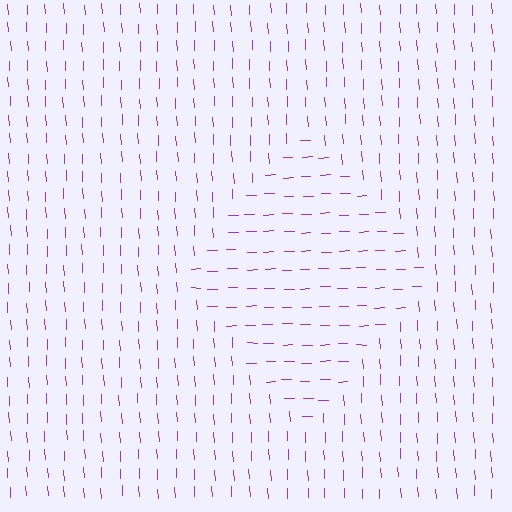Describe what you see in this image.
The image is filled with small purple line segments. A diamond region in the image has lines oriented differently from the surrounding lines, creating a visible texture boundary.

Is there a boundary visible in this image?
Yes, there is a texture boundary formed by a change in line orientation.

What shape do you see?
I see a diamond.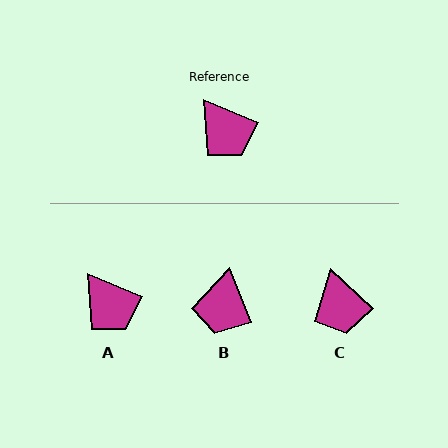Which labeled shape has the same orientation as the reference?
A.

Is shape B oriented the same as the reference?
No, it is off by about 46 degrees.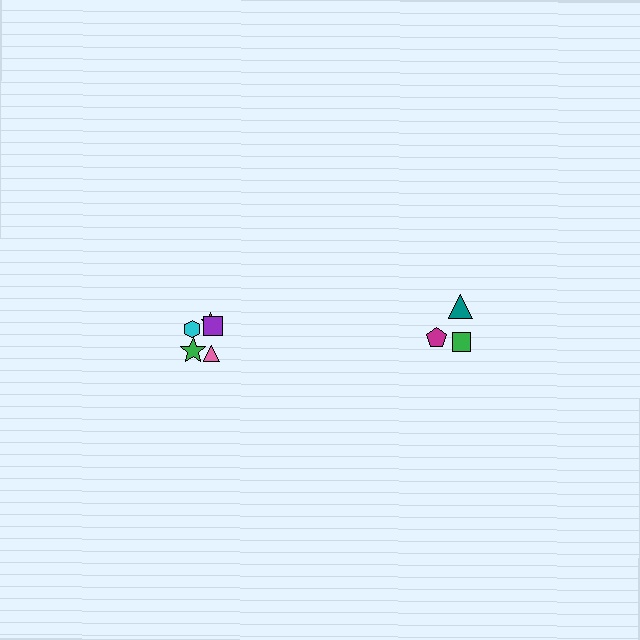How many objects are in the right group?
There are 3 objects.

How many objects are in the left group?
There are 5 objects.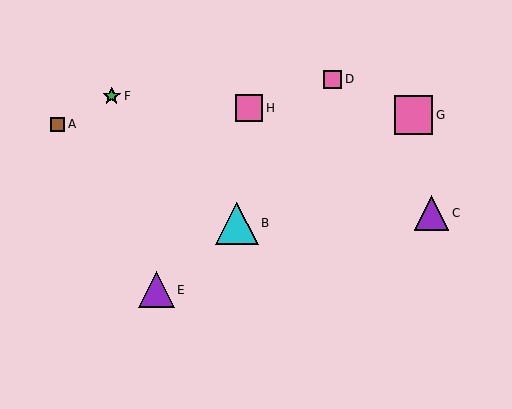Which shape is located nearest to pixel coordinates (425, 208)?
The purple triangle (labeled C) at (432, 213) is nearest to that location.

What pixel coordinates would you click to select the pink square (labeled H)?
Click at (249, 108) to select the pink square H.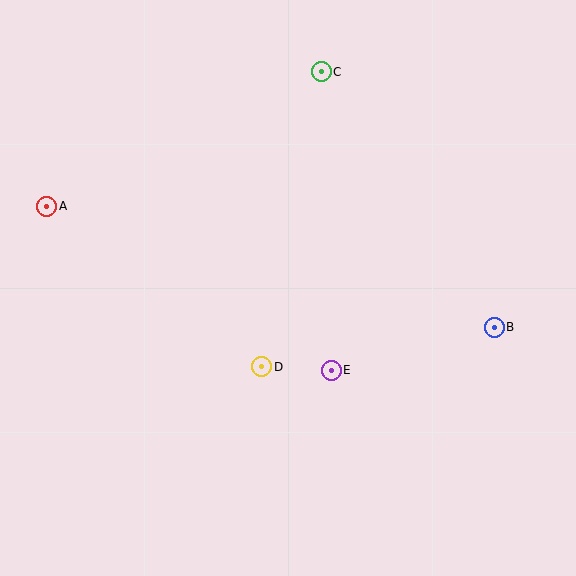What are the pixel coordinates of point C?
Point C is at (321, 72).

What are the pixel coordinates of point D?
Point D is at (262, 367).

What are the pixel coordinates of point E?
Point E is at (331, 370).